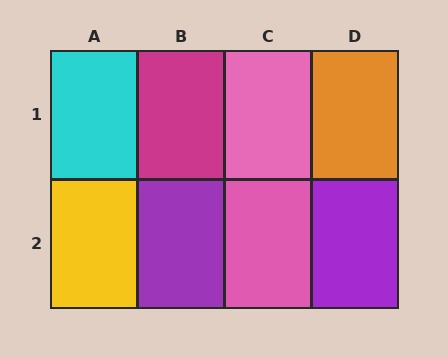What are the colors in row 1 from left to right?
Cyan, magenta, pink, orange.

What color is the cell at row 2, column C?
Pink.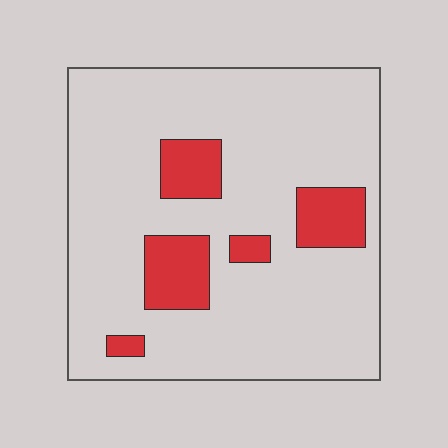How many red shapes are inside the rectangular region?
5.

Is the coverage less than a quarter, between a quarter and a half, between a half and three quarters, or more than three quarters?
Less than a quarter.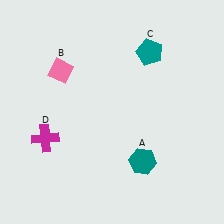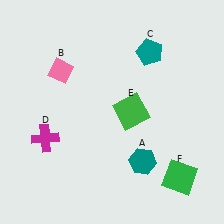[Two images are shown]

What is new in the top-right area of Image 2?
A green square (E) was added in the top-right area of Image 2.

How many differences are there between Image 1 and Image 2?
There are 2 differences between the two images.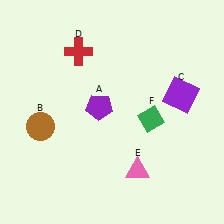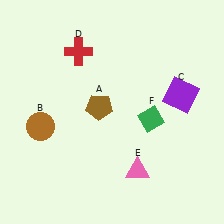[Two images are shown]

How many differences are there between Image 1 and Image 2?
There is 1 difference between the two images.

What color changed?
The pentagon (A) changed from purple in Image 1 to brown in Image 2.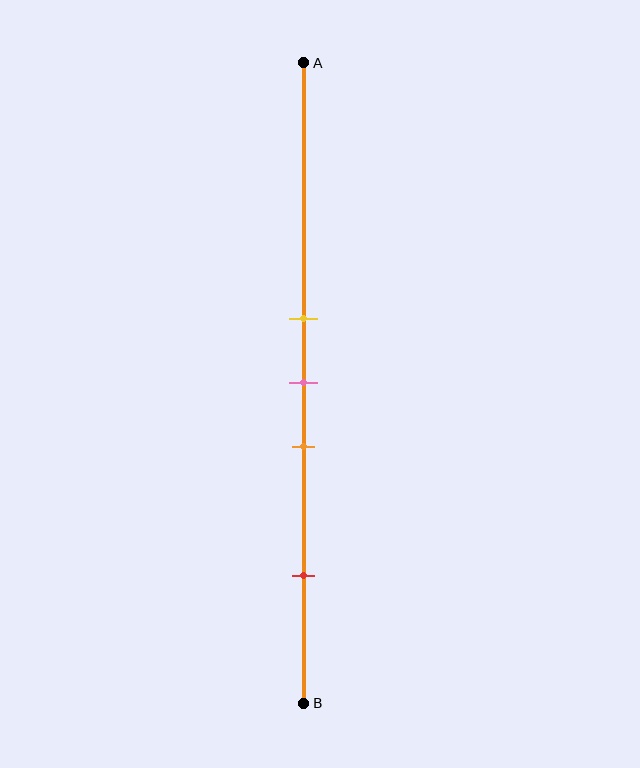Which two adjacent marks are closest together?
The yellow and pink marks are the closest adjacent pair.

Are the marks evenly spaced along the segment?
No, the marks are not evenly spaced.